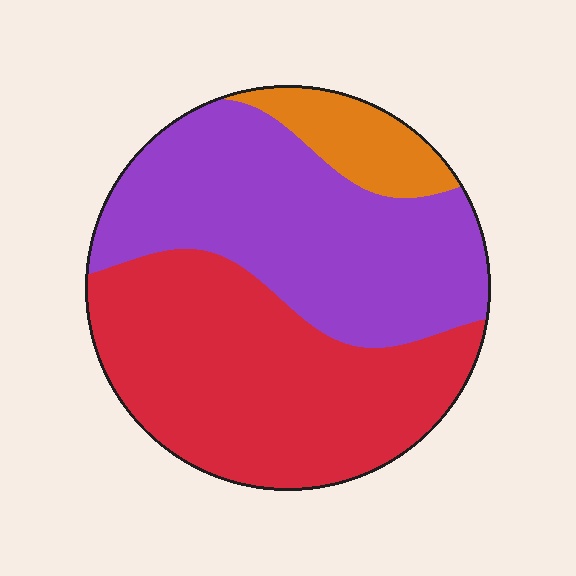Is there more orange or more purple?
Purple.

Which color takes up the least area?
Orange, at roughly 10%.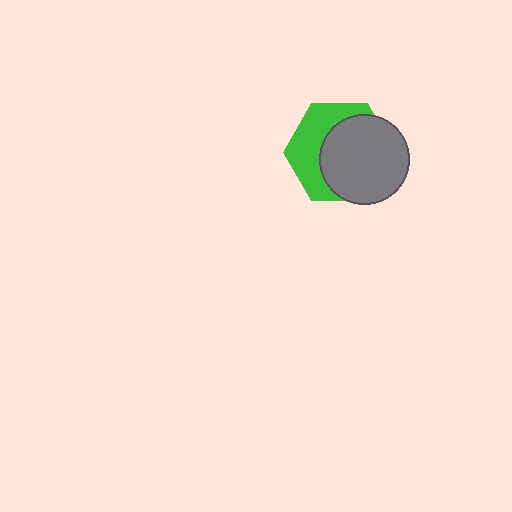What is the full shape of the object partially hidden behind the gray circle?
The partially hidden object is a green hexagon.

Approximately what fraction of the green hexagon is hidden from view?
Roughly 58% of the green hexagon is hidden behind the gray circle.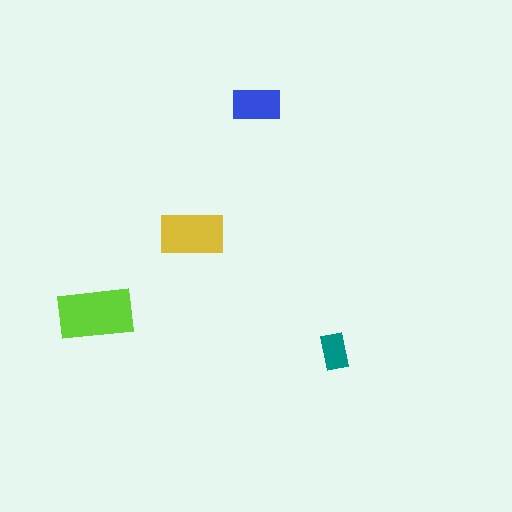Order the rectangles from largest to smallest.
the lime one, the yellow one, the blue one, the teal one.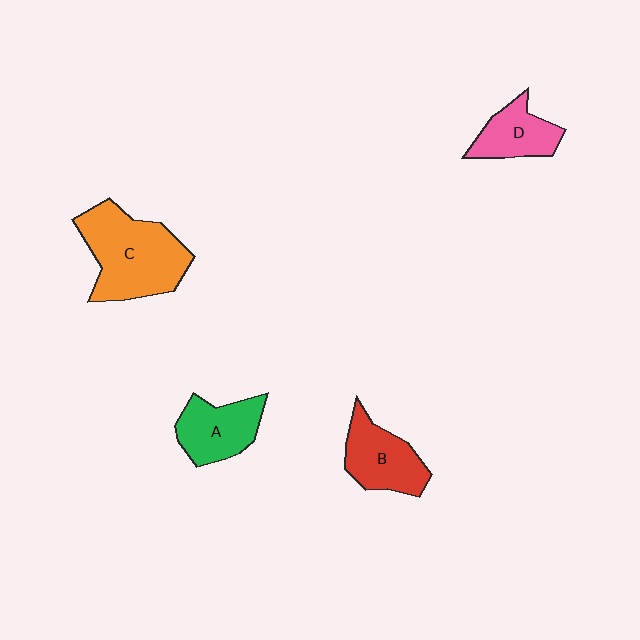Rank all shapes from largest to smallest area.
From largest to smallest: C (orange), B (red), A (green), D (pink).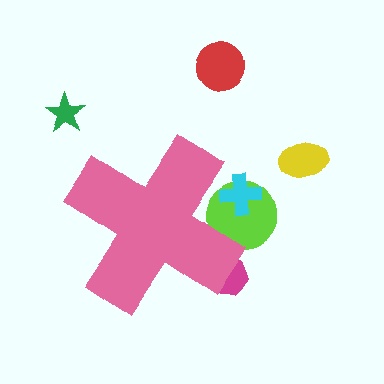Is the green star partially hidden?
No, the green star is fully visible.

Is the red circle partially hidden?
No, the red circle is fully visible.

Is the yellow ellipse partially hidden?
No, the yellow ellipse is fully visible.